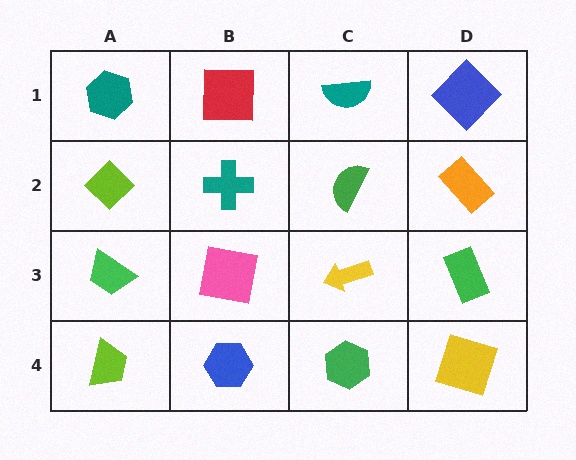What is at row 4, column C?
A green hexagon.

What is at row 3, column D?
A green rectangle.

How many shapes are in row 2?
4 shapes.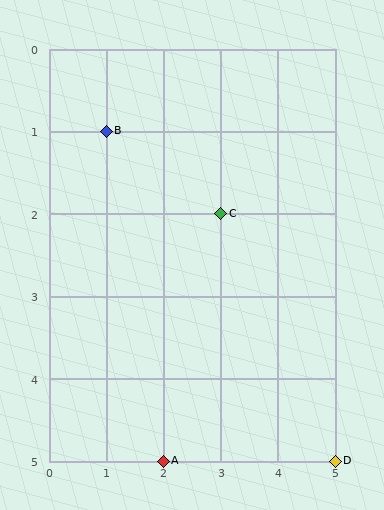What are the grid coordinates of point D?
Point D is at grid coordinates (5, 5).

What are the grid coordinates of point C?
Point C is at grid coordinates (3, 2).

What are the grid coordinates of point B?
Point B is at grid coordinates (1, 1).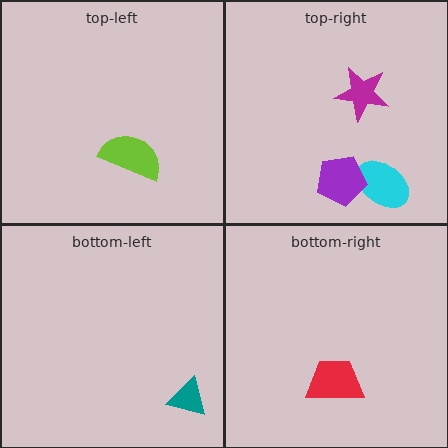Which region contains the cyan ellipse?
The top-right region.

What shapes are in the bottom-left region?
The teal triangle.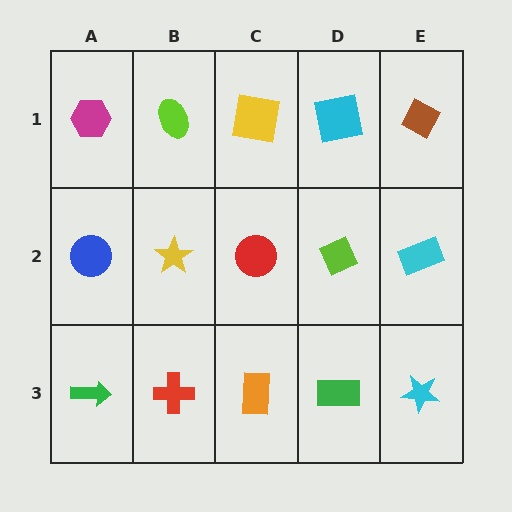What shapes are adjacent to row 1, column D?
A lime diamond (row 2, column D), a yellow square (row 1, column C), a brown diamond (row 1, column E).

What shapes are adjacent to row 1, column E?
A cyan rectangle (row 2, column E), a cyan square (row 1, column D).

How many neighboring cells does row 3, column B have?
3.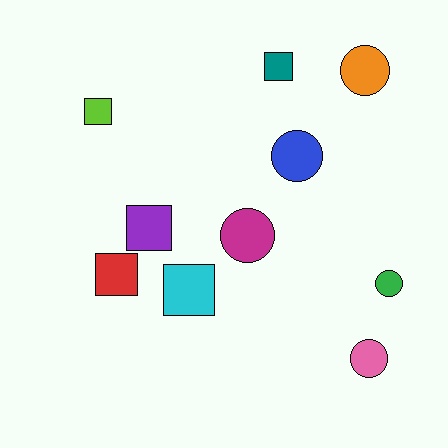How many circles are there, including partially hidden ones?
There are 5 circles.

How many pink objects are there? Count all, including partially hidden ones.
There is 1 pink object.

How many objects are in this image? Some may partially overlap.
There are 10 objects.